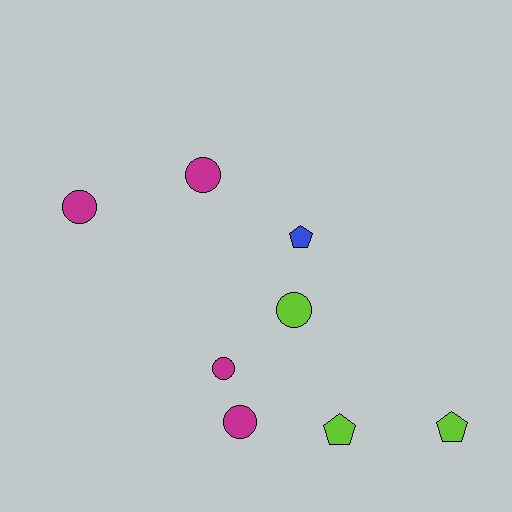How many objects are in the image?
There are 8 objects.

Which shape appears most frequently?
Circle, with 5 objects.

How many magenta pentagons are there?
There are no magenta pentagons.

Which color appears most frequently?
Magenta, with 4 objects.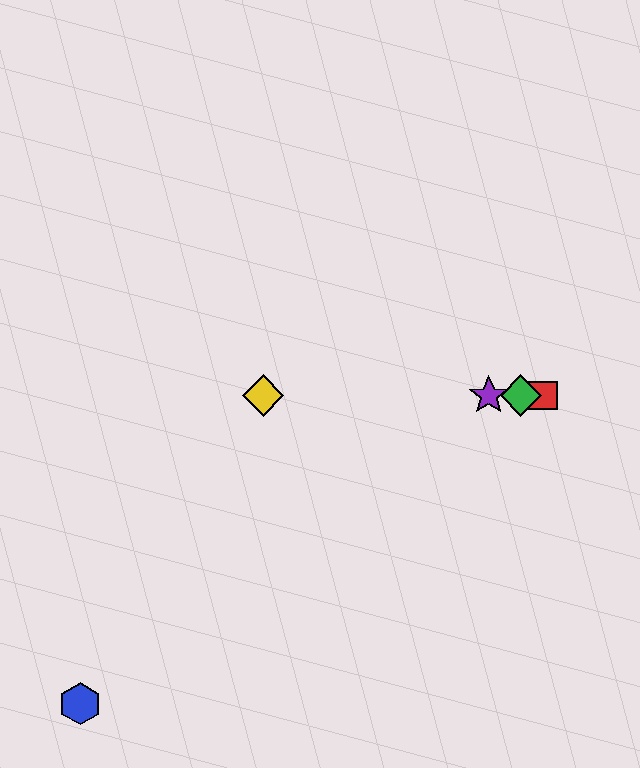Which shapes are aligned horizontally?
The red square, the green diamond, the yellow diamond, the purple star are aligned horizontally.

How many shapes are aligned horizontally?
4 shapes (the red square, the green diamond, the yellow diamond, the purple star) are aligned horizontally.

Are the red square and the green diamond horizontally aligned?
Yes, both are at y≈395.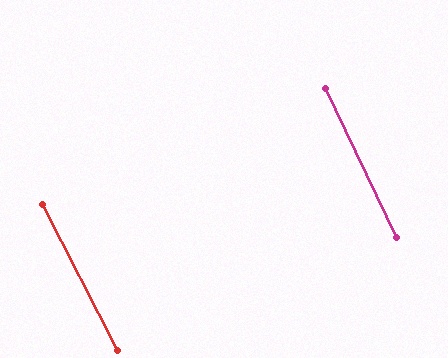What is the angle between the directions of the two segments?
Approximately 1 degree.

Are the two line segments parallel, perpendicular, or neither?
Parallel — their directions differ by only 1.4°.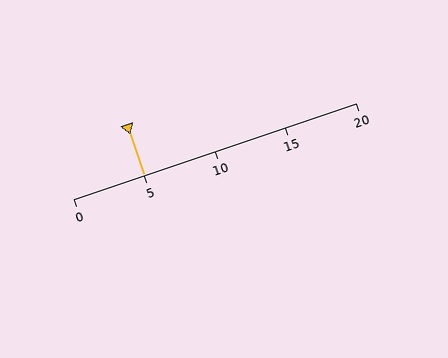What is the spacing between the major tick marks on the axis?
The major ticks are spaced 5 apart.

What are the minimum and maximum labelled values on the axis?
The axis runs from 0 to 20.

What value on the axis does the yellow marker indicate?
The marker indicates approximately 5.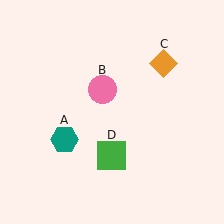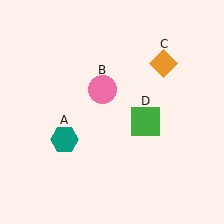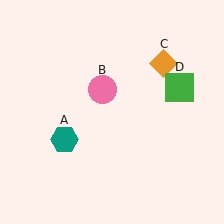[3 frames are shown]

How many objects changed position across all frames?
1 object changed position: green square (object D).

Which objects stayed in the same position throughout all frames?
Teal hexagon (object A) and pink circle (object B) and orange diamond (object C) remained stationary.